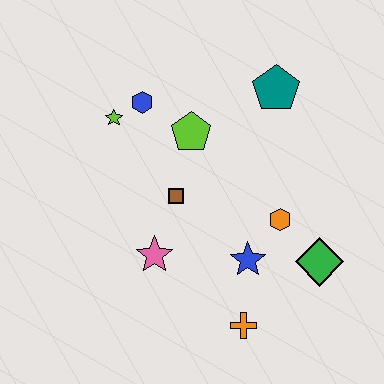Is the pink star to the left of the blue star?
Yes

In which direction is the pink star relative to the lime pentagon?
The pink star is below the lime pentagon.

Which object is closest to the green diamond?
The orange hexagon is closest to the green diamond.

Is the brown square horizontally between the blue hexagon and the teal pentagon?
Yes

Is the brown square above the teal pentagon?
No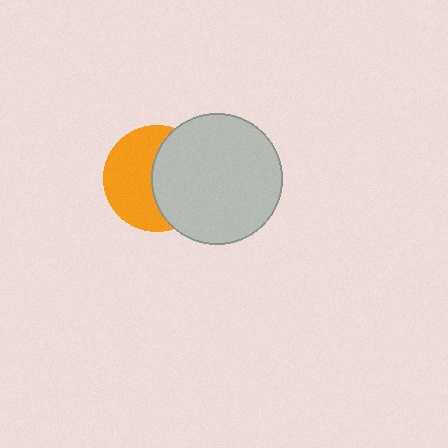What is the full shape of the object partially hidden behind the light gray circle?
The partially hidden object is an orange circle.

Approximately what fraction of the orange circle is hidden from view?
Roughly 48% of the orange circle is hidden behind the light gray circle.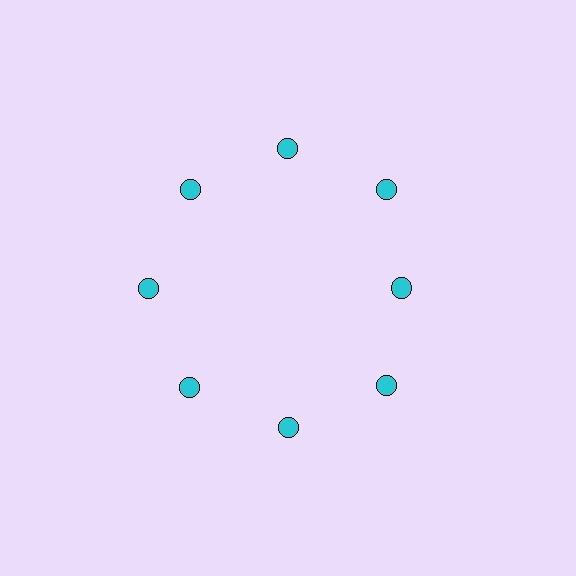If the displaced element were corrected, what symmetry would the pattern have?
It would have 8-fold rotational symmetry — the pattern would map onto itself every 45 degrees.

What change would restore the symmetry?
The symmetry would be restored by moving it outward, back onto the ring so that all 8 circles sit at equal angles and equal distance from the center.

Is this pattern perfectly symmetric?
No. The 8 cyan circles are arranged in a ring, but one element near the 3 o'clock position is pulled inward toward the center, breaking the 8-fold rotational symmetry.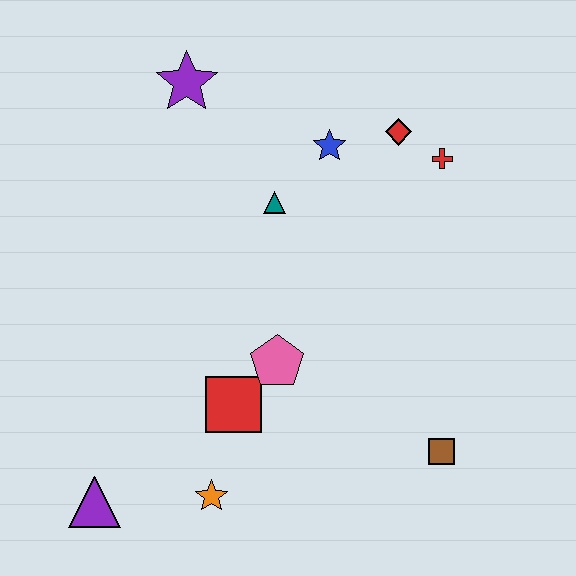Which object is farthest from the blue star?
The purple triangle is farthest from the blue star.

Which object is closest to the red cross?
The red diamond is closest to the red cross.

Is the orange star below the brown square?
Yes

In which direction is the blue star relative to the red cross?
The blue star is to the left of the red cross.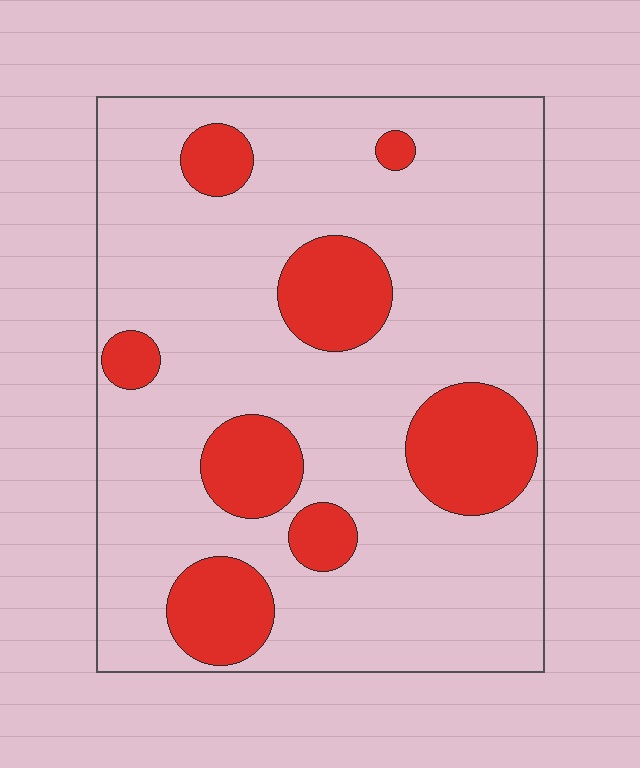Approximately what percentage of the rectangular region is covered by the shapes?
Approximately 20%.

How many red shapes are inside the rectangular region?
8.